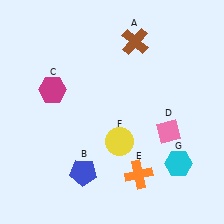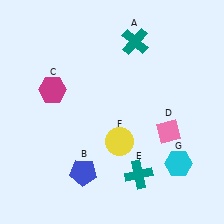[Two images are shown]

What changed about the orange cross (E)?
In Image 1, E is orange. In Image 2, it changed to teal.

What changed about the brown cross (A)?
In Image 1, A is brown. In Image 2, it changed to teal.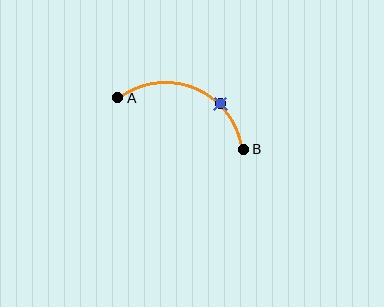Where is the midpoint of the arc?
The arc midpoint is the point on the curve farthest from the straight line joining A and B. It sits above that line.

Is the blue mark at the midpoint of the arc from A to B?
No. The blue mark lies on the arc but is closer to endpoint B. The arc midpoint would be at the point on the curve equidistant along the arc from both A and B.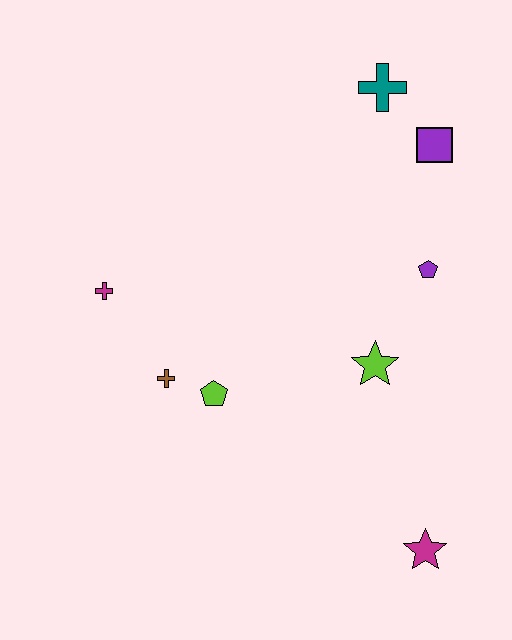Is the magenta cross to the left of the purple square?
Yes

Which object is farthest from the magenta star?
The teal cross is farthest from the magenta star.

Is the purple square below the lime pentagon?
No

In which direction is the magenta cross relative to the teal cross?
The magenta cross is to the left of the teal cross.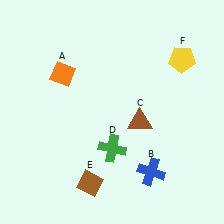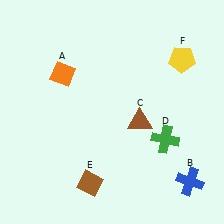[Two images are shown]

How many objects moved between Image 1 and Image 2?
2 objects moved between the two images.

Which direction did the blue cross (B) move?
The blue cross (B) moved right.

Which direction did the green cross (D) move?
The green cross (D) moved right.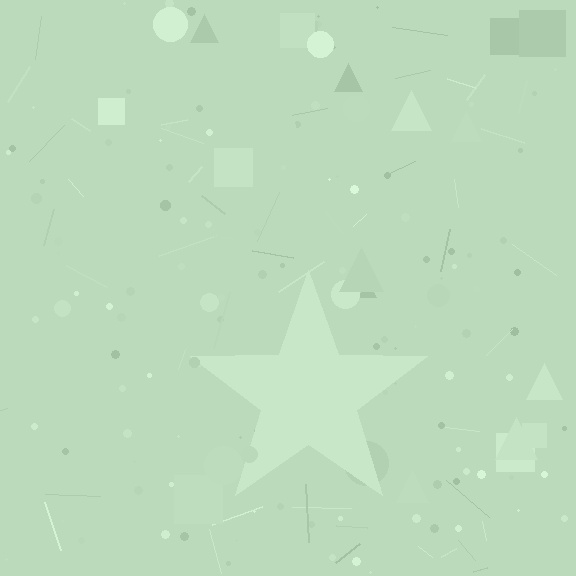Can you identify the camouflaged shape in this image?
The camouflaged shape is a star.